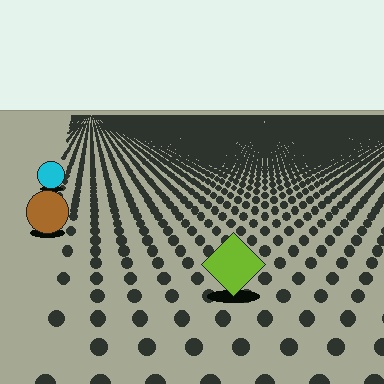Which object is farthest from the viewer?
The cyan circle is farthest from the viewer. It appears smaller and the ground texture around it is denser.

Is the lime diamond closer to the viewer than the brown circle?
Yes. The lime diamond is closer — you can tell from the texture gradient: the ground texture is coarser near it.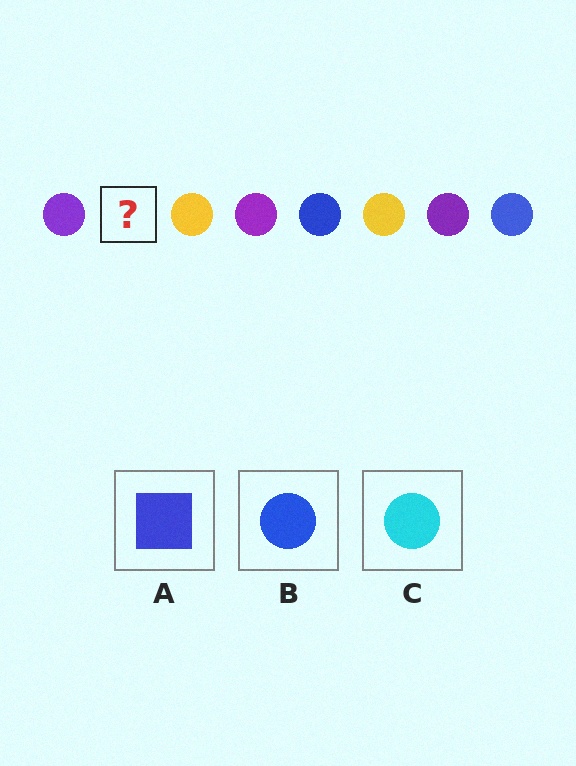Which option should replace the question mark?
Option B.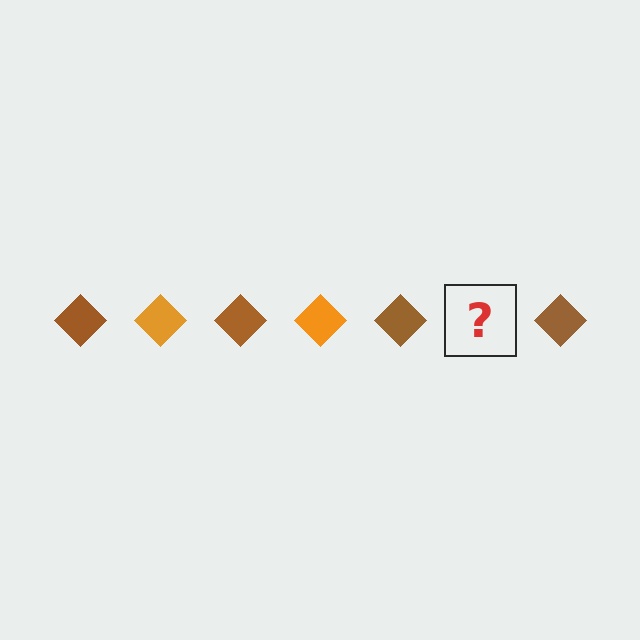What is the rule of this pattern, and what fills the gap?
The rule is that the pattern cycles through brown, orange diamonds. The gap should be filled with an orange diamond.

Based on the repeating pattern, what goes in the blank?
The blank should be an orange diamond.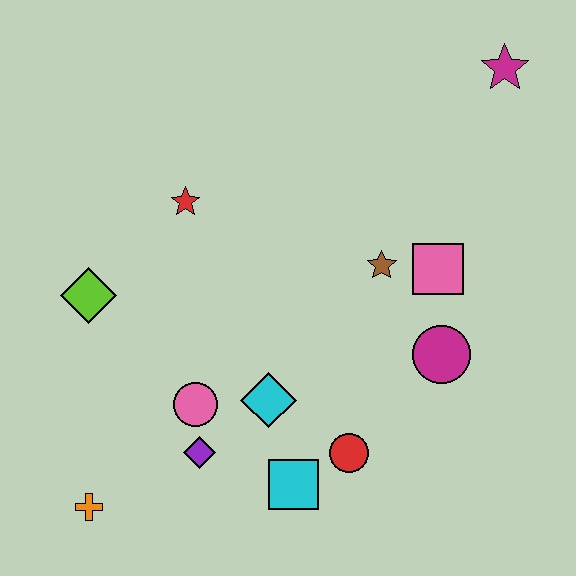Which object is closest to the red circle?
The cyan square is closest to the red circle.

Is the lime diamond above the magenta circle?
Yes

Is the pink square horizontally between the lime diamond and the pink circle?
No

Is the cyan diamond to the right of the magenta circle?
No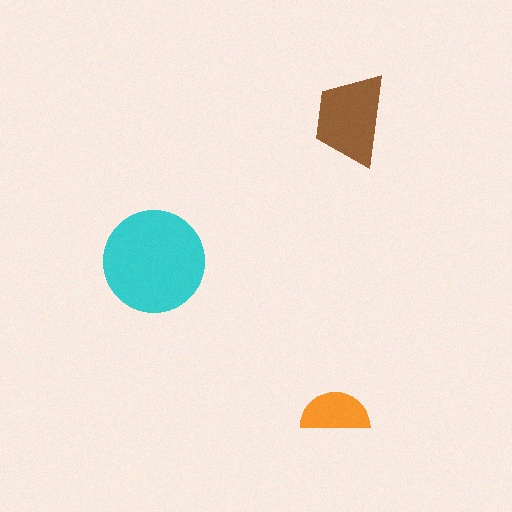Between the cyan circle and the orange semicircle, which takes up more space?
The cyan circle.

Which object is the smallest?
The orange semicircle.